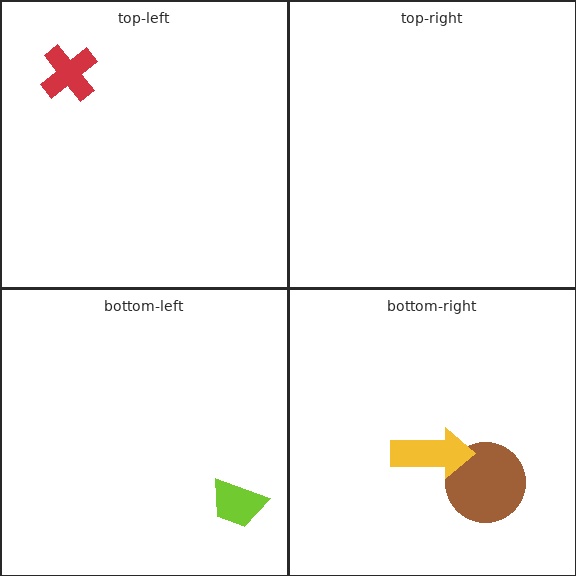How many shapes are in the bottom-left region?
1.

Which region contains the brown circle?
The bottom-right region.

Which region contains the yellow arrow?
The bottom-right region.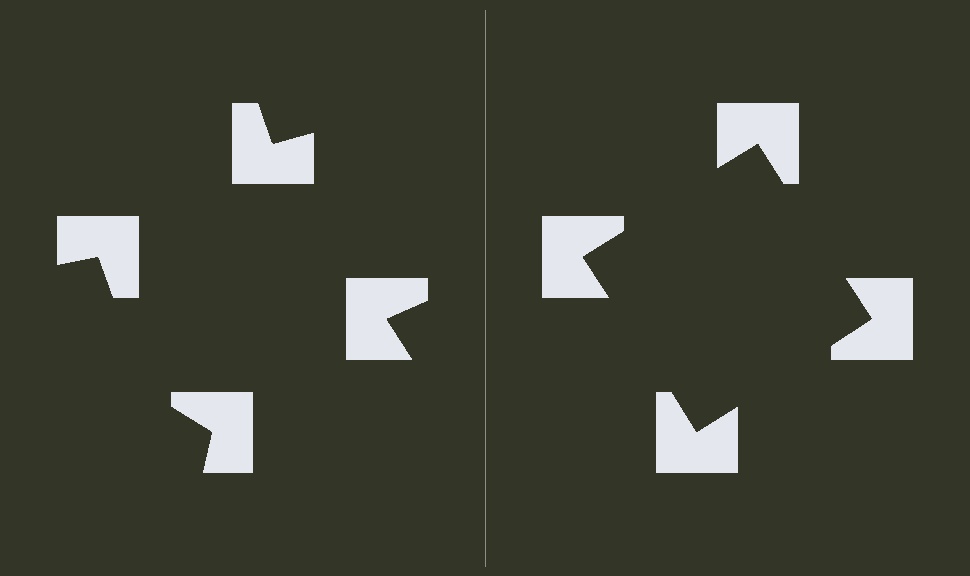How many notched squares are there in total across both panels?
8 — 4 on each side.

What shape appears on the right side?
An illusory square.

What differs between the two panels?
The notched squares are positioned identically on both sides; only the wedge orientations differ. On the right they align to a square; on the left they are misaligned.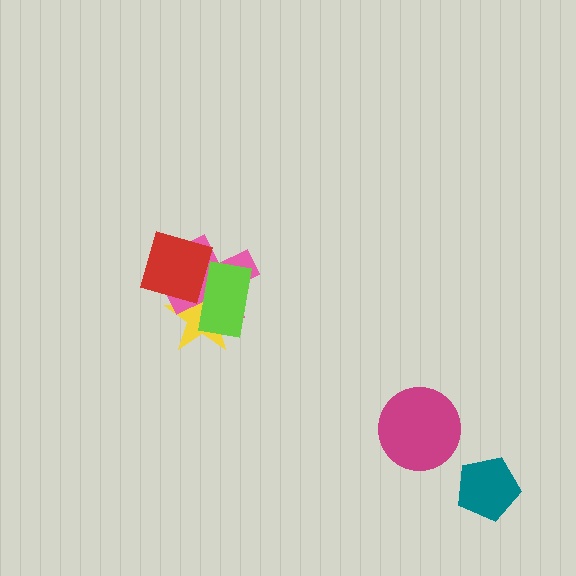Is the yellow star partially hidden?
Yes, it is partially covered by another shape.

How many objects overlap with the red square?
2 objects overlap with the red square.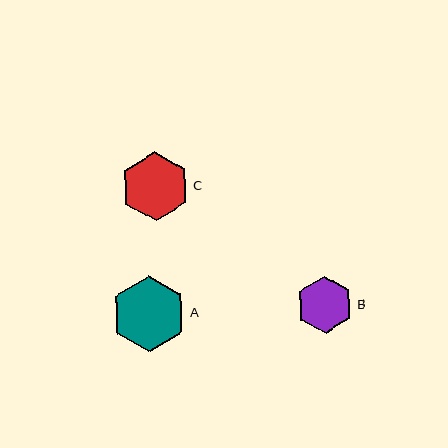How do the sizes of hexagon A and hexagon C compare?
Hexagon A and hexagon C are approximately the same size.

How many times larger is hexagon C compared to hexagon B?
Hexagon C is approximately 1.2 times the size of hexagon B.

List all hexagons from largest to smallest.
From largest to smallest: A, C, B.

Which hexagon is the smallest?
Hexagon B is the smallest with a size of approximately 57 pixels.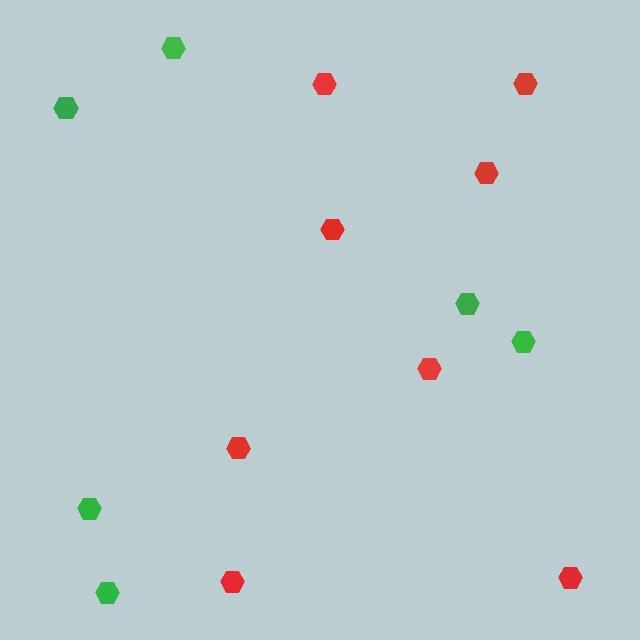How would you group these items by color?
There are 2 groups: one group of green hexagons (6) and one group of red hexagons (8).